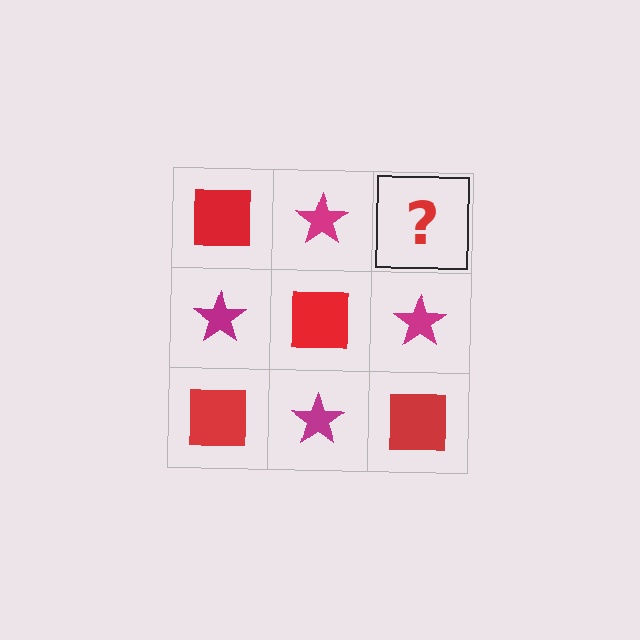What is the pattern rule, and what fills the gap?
The rule is that it alternates red square and magenta star in a checkerboard pattern. The gap should be filled with a red square.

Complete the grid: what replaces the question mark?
The question mark should be replaced with a red square.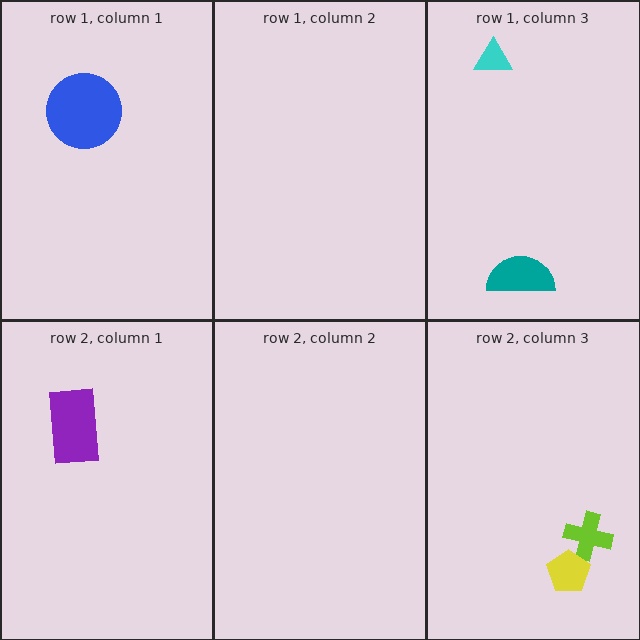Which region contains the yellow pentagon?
The row 2, column 3 region.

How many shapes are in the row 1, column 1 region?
1.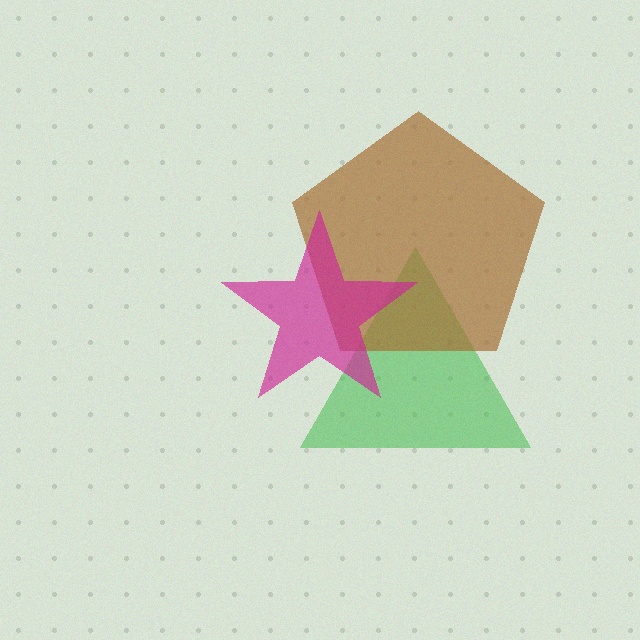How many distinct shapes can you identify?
There are 3 distinct shapes: a green triangle, a brown pentagon, a magenta star.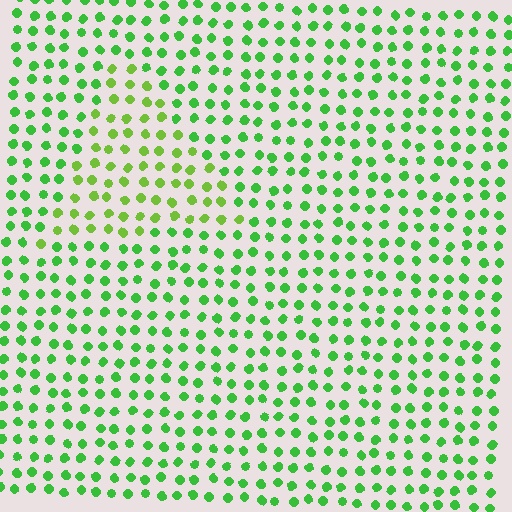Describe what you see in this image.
The image is filled with small green elements in a uniform arrangement. A triangle-shaped region is visible where the elements are tinted to a slightly different hue, forming a subtle color boundary.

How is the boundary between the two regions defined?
The boundary is defined purely by a slight shift in hue (about 27 degrees). Spacing, size, and orientation are identical on both sides.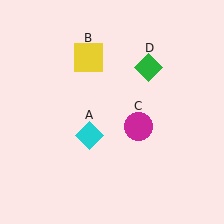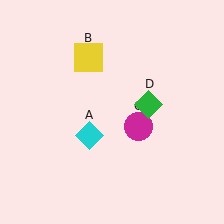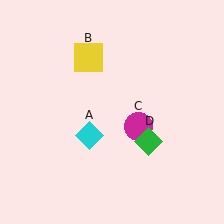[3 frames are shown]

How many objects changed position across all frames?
1 object changed position: green diamond (object D).